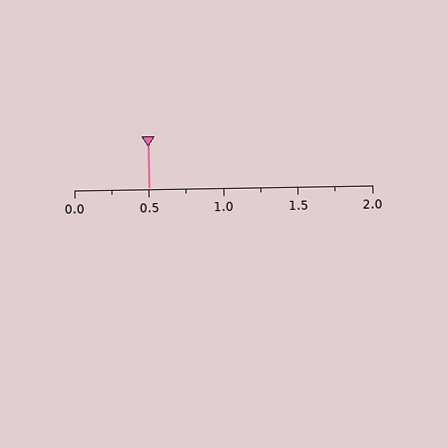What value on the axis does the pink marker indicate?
The marker indicates approximately 0.5.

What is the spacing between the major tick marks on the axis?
The major ticks are spaced 0.5 apart.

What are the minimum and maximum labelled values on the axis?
The axis runs from 0.0 to 2.0.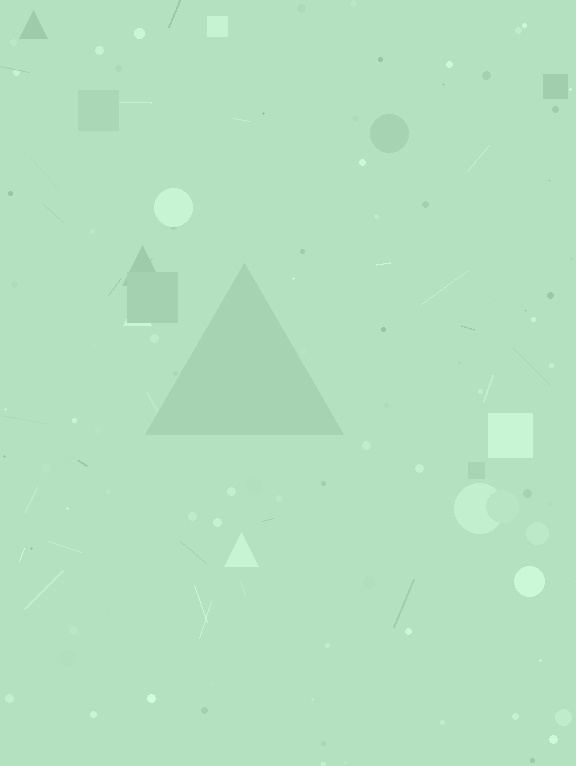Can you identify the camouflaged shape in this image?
The camouflaged shape is a triangle.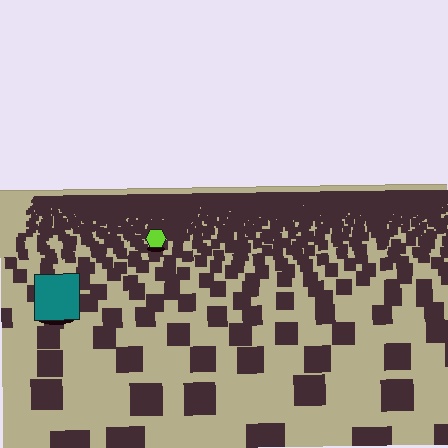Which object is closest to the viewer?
The teal square is closest. The texture marks near it are larger and more spread out.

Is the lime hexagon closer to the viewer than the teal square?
No. The teal square is closer — you can tell from the texture gradient: the ground texture is coarser near it.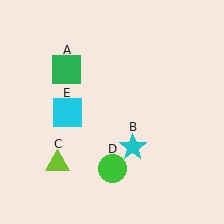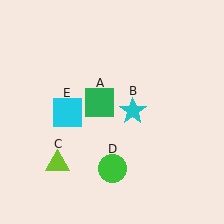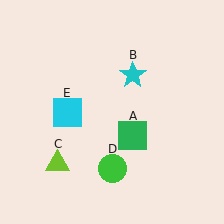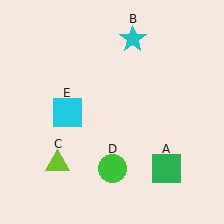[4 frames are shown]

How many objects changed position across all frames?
2 objects changed position: green square (object A), cyan star (object B).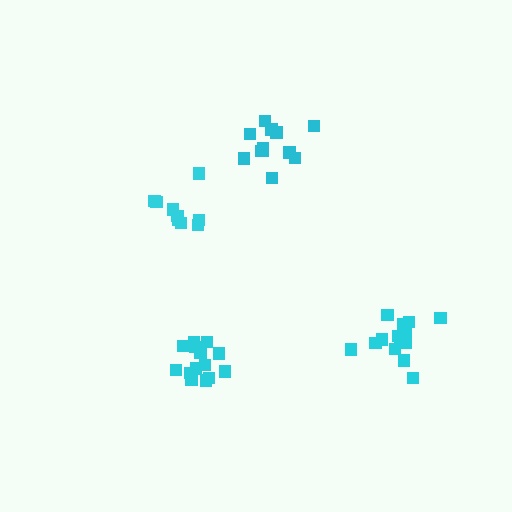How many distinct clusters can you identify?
There are 4 distinct clusters.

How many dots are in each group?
Group 1: 12 dots, Group 2: 14 dots, Group 3: 14 dots, Group 4: 9 dots (49 total).